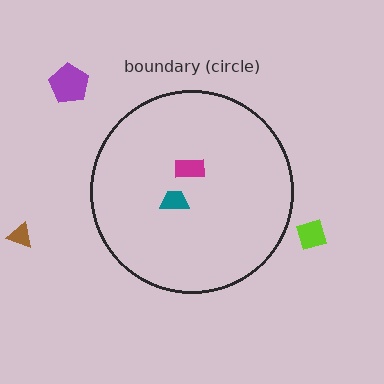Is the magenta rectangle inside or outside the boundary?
Inside.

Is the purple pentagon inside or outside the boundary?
Outside.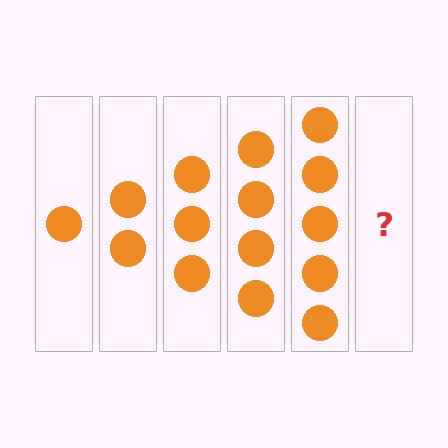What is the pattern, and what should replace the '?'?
The pattern is that each step adds one more circle. The '?' should be 6 circles.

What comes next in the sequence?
The next element should be 6 circles.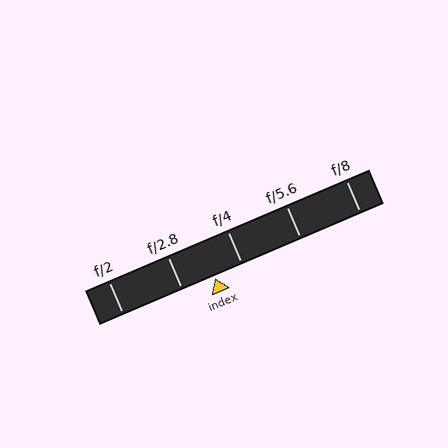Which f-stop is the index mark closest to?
The index mark is closest to f/4.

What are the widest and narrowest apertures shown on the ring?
The widest aperture shown is f/2 and the narrowest is f/8.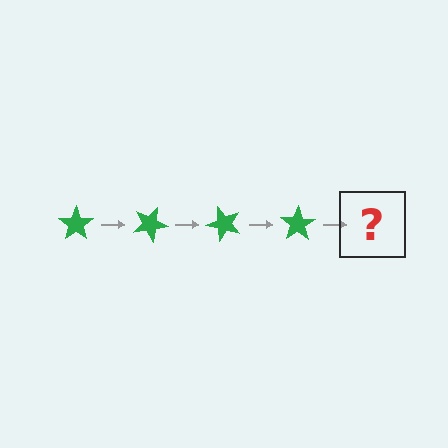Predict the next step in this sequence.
The next step is a green star rotated 100 degrees.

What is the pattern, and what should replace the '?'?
The pattern is that the star rotates 25 degrees each step. The '?' should be a green star rotated 100 degrees.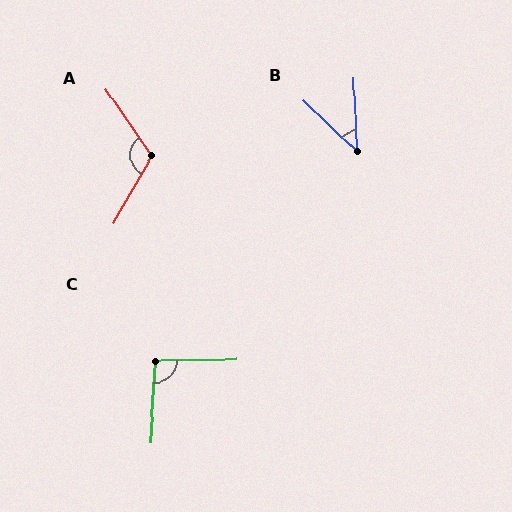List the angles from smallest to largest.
B (45°), C (94°), A (116°).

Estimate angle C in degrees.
Approximately 94 degrees.